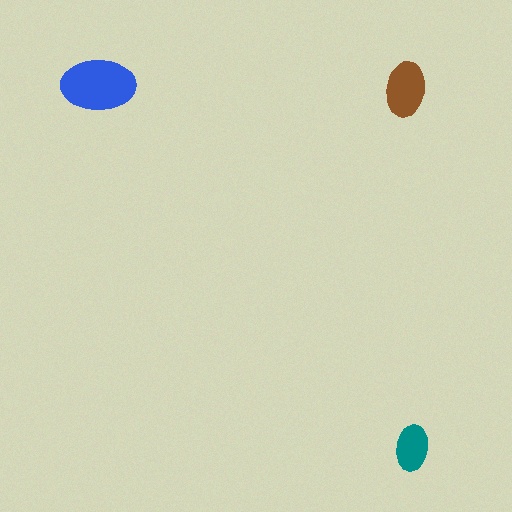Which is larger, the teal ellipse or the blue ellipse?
The blue one.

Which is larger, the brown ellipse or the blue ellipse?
The blue one.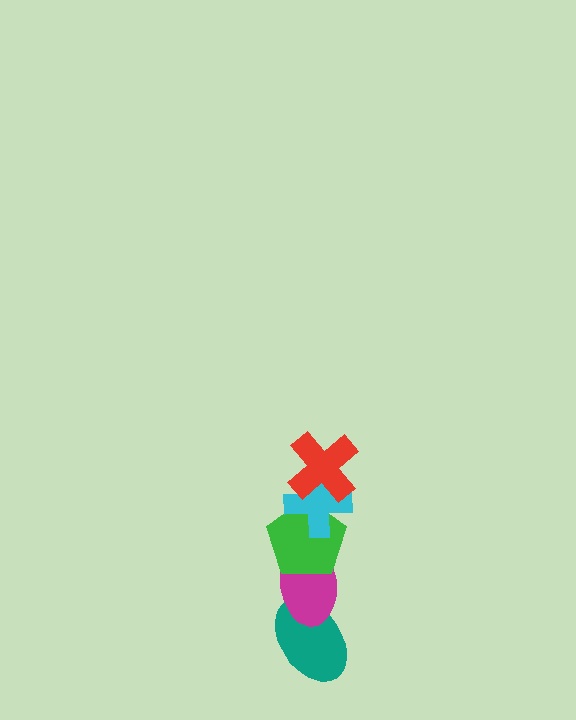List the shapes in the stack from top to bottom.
From top to bottom: the red cross, the cyan cross, the green pentagon, the magenta ellipse, the teal ellipse.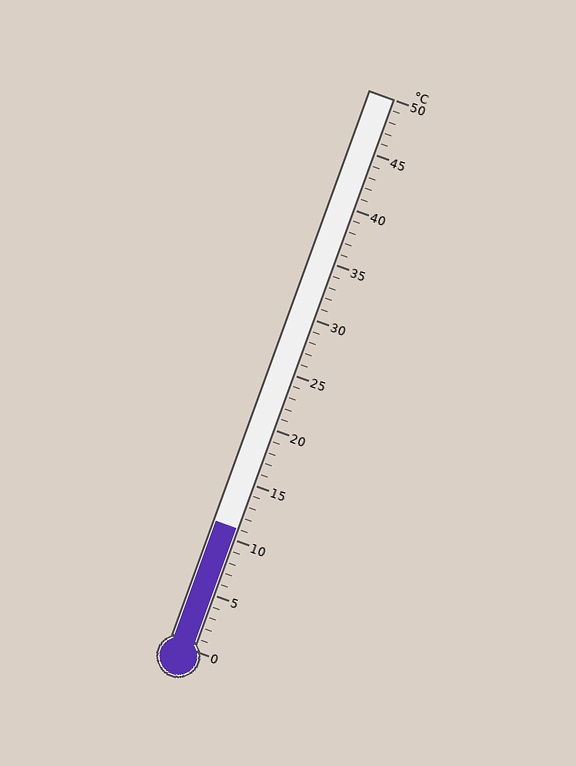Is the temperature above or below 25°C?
The temperature is below 25°C.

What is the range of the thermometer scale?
The thermometer scale ranges from 0°C to 50°C.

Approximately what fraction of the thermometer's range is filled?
The thermometer is filled to approximately 20% of its range.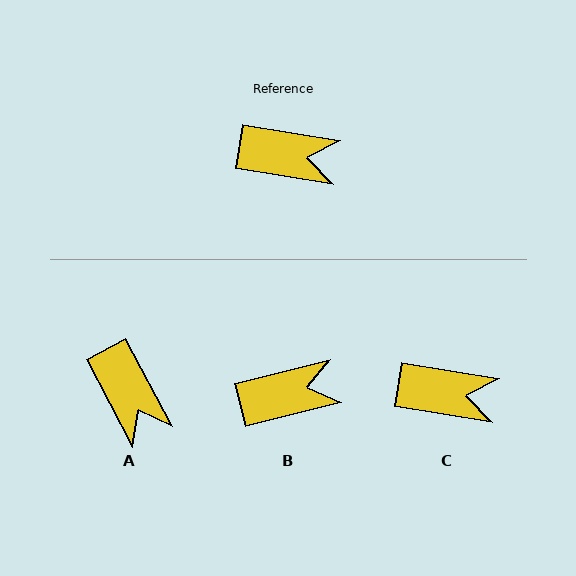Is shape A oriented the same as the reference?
No, it is off by about 53 degrees.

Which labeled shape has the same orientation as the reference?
C.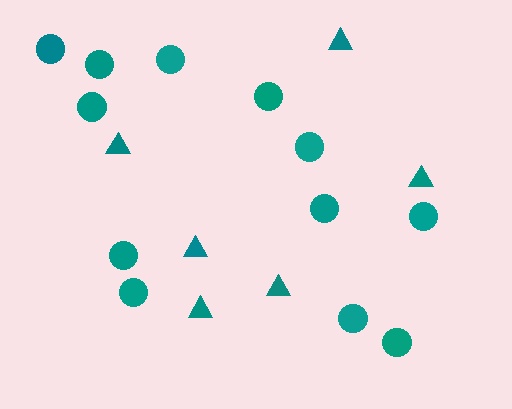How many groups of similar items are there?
There are 2 groups: one group of triangles (6) and one group of circles (12).